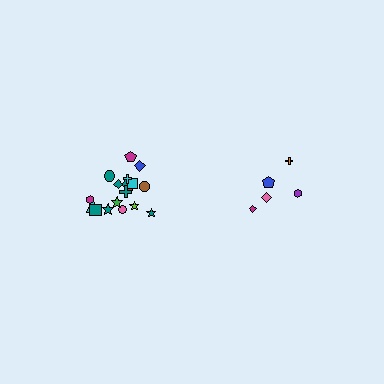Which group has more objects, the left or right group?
The left group.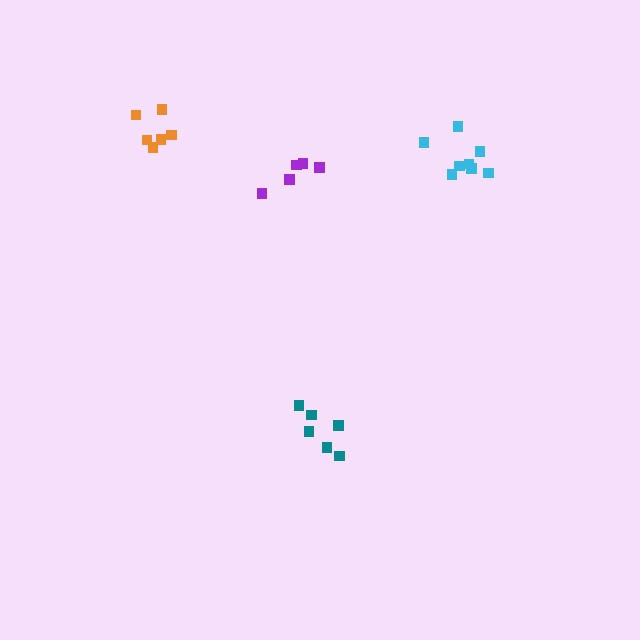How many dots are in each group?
Group 1: 6 dots, Group 2: 8 dots, Group 3: 6 dots, Group 4: 5 dots (25 total).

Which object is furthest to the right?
The cyan cluster is rightmost.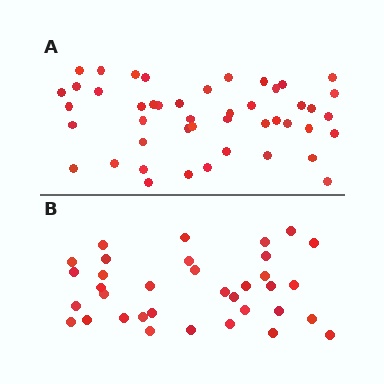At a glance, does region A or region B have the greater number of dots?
Region A (the top region) has more dots.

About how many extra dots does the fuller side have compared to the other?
Region A has roughly 12 or so more dots than region B.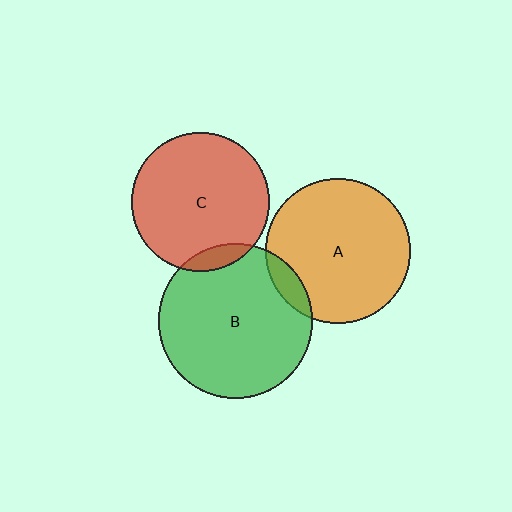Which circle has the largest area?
Circle B (green).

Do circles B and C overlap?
Yes.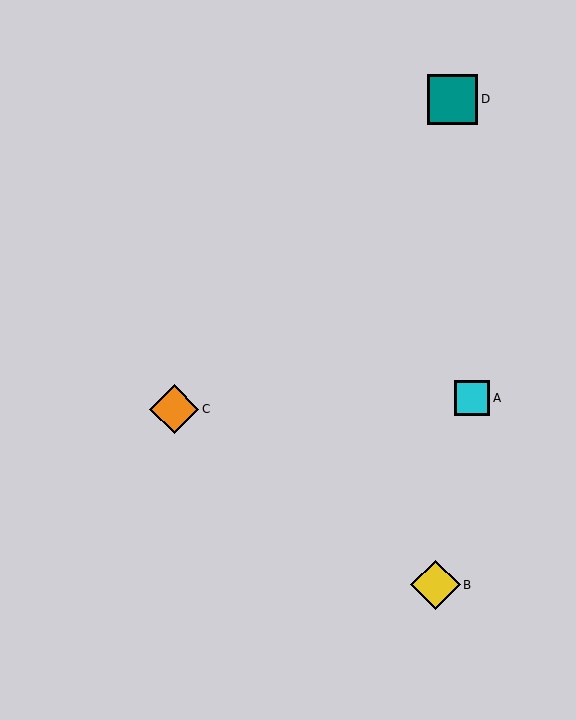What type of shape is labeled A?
Shape A is a cyan square.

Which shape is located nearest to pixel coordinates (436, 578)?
The yellow diamond (labeled B) at (436, 585) is nearest to that location.